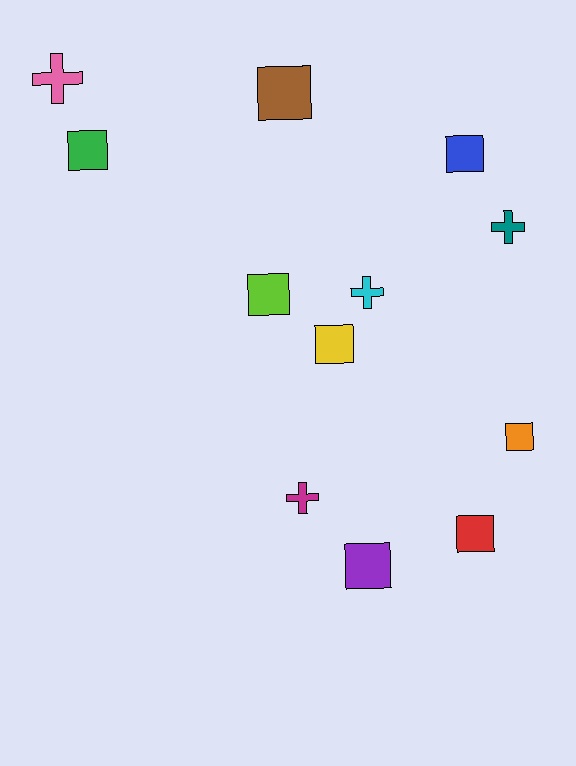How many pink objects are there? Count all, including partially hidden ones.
There is 1 pink object.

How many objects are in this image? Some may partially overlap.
There are 12 objects.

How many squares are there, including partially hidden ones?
There are 8 squares.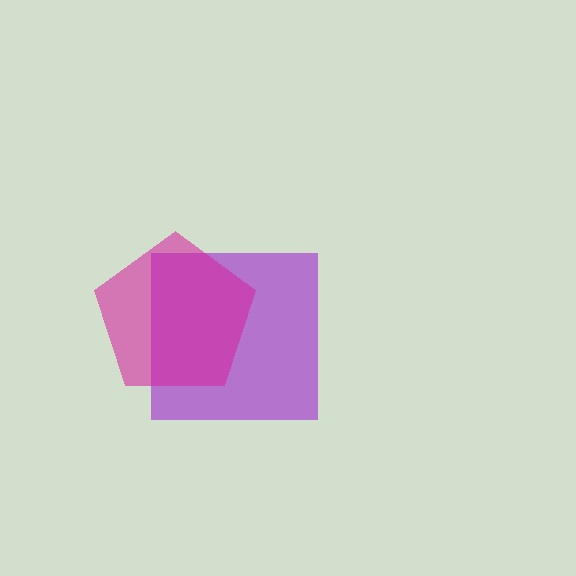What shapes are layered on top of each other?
The layered shapes are: a purple square, a magenta pentagon.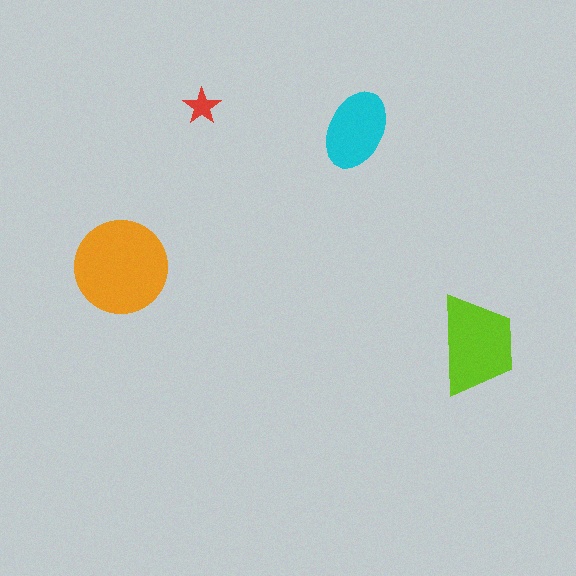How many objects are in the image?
There are 4 objects in the image.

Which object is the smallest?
The red star.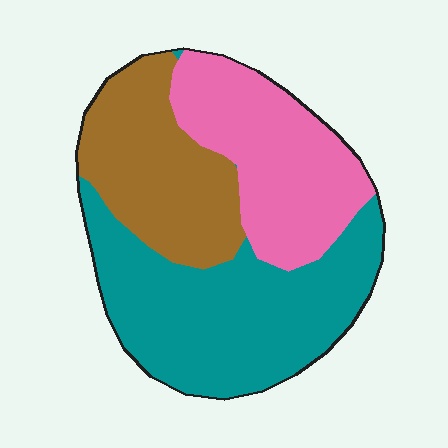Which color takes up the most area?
Teal, at roughly 45%.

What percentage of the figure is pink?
Pink takes up about one third (1/3) of the figure.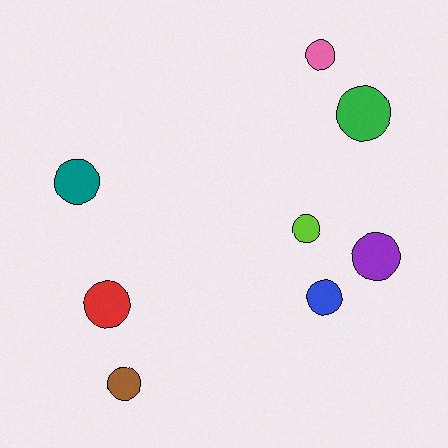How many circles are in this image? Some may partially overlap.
There are 8 circles.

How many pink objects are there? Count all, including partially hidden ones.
There is 1 pink object.